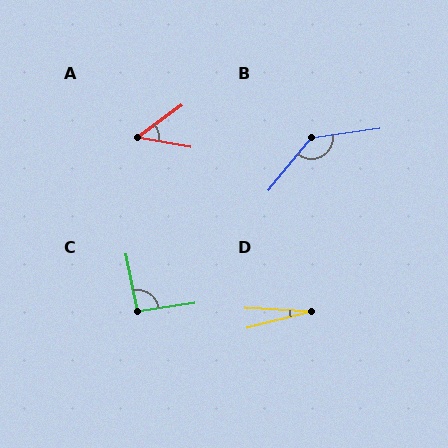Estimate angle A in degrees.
Approximately 46 degrees.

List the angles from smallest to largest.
D (18°), A (46°), C (93°), B (136°).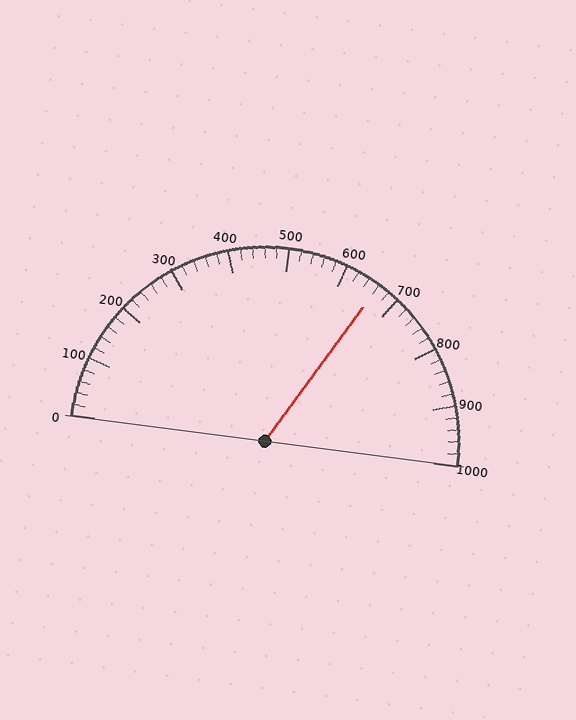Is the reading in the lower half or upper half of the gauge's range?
The reading is in the upper half of the range (0 to 1000).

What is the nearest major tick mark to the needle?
The nearest major tick mark is 700.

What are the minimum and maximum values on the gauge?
The gauge ranges from 0 to 1000.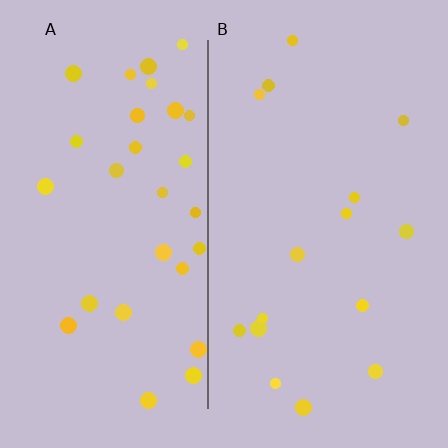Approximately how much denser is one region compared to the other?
Approximately 1.9× — region A over region B.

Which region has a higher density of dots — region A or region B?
A (the left).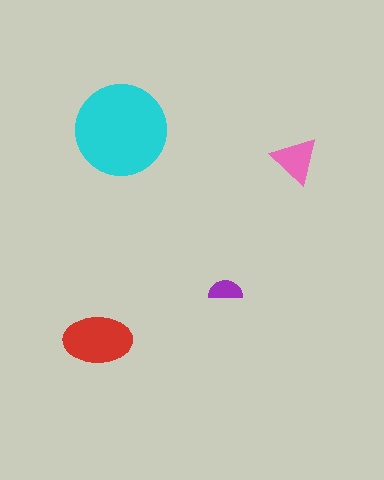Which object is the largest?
The cyan circle.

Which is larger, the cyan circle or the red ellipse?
The cyan circle.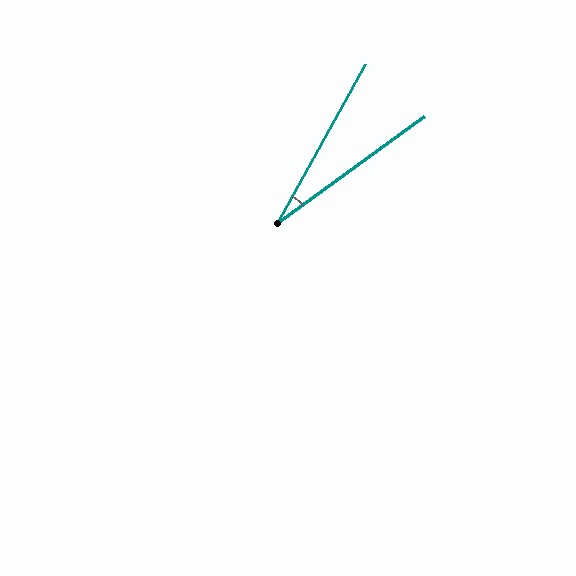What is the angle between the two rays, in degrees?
Approximately 25 degrees.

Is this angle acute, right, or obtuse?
It is acute.